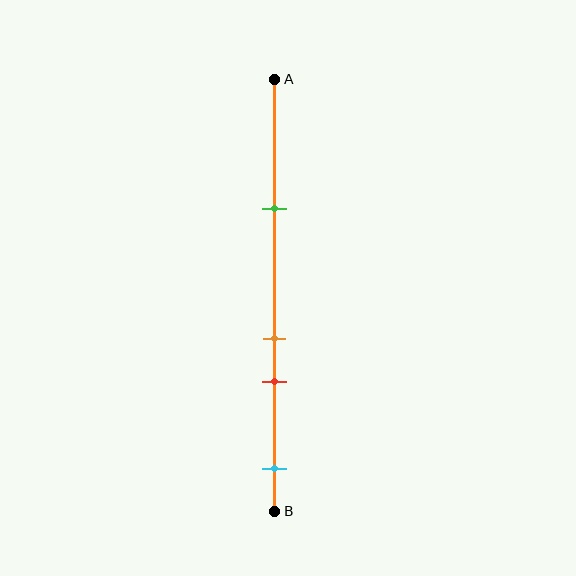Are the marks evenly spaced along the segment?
No, the marks are not evenly spaced.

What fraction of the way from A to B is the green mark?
The green mark is approximately 30% (0.3) of the way from A to B.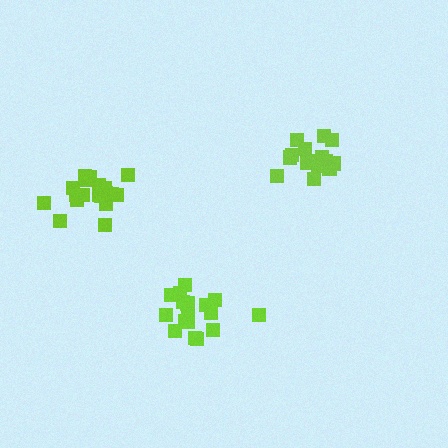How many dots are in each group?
Group 1: 18 dots, Group 2: 16 dots, Group 3: 19 dots (53 total).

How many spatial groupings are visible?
There are 3 spatial groupings.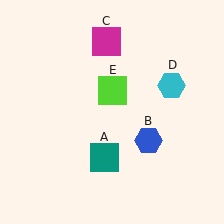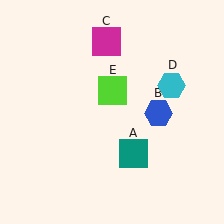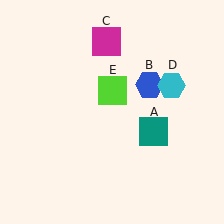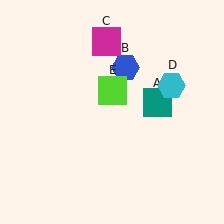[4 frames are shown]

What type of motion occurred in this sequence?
The teal square (object A), blue hexagon (object B) rotated counterclockwise around the center of the scene.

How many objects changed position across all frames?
2 objects changed position: teal square (object A), blue hexagon (object B).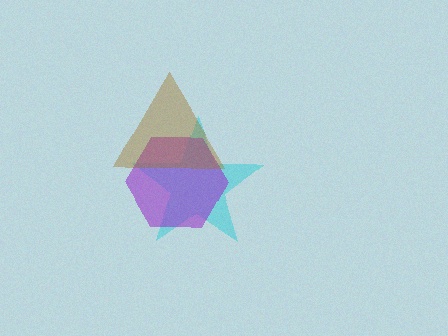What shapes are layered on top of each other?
The layered shapes are: a cyan star, a purple hexagon, a brown triangle.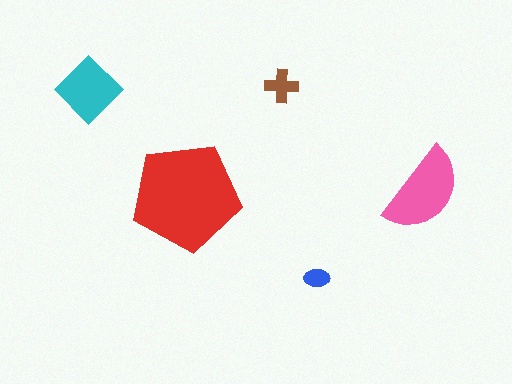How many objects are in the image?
There are 5 objects in the image.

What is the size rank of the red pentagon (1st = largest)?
1st.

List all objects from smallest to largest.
The blue ellipse, the brown cross, the cyan diamond, the pink semicircle, the red pentagon.